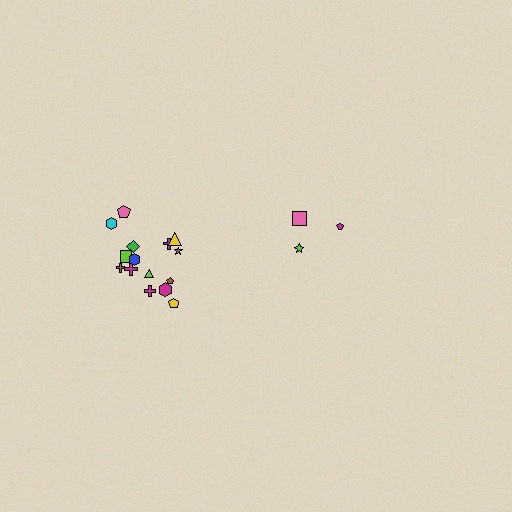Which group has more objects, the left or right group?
The left group.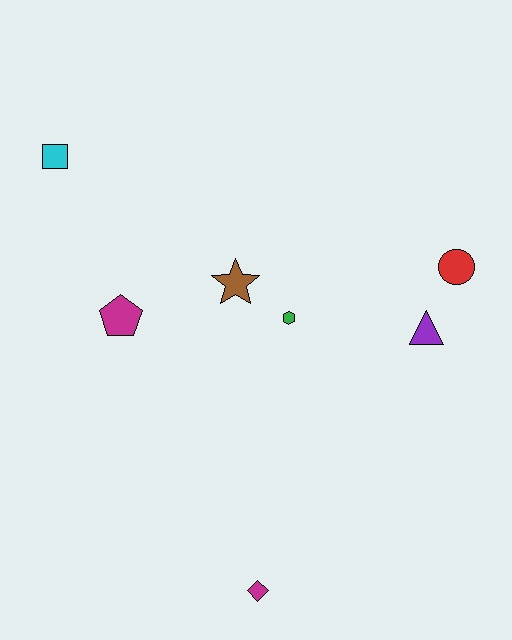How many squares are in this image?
There is 1 square.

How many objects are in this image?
There are 7 objects.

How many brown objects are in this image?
There is 1 brown object.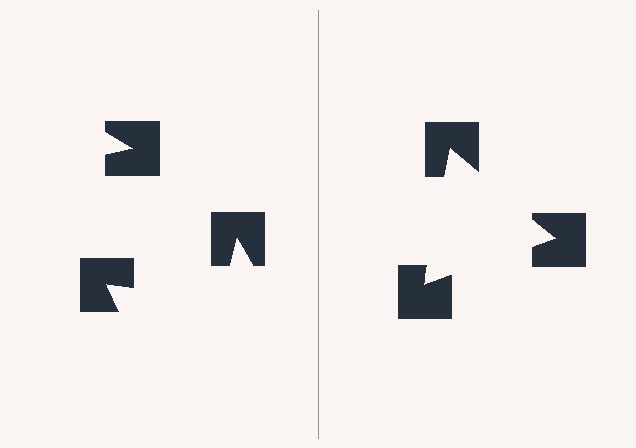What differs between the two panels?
The notched squares are positioned identically on both sides; only the wedge orientations differ. On the right they align to a triangle; on the left they are misaligned.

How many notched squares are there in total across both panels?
6 — 3 on each side.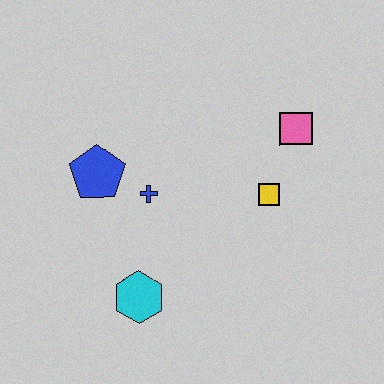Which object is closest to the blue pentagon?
The blue cross is closest to the blue pentagon.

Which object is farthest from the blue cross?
The pink square is farthest from the blue cross.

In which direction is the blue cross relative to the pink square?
The blue cross is to the left of the pink square.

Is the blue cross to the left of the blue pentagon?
No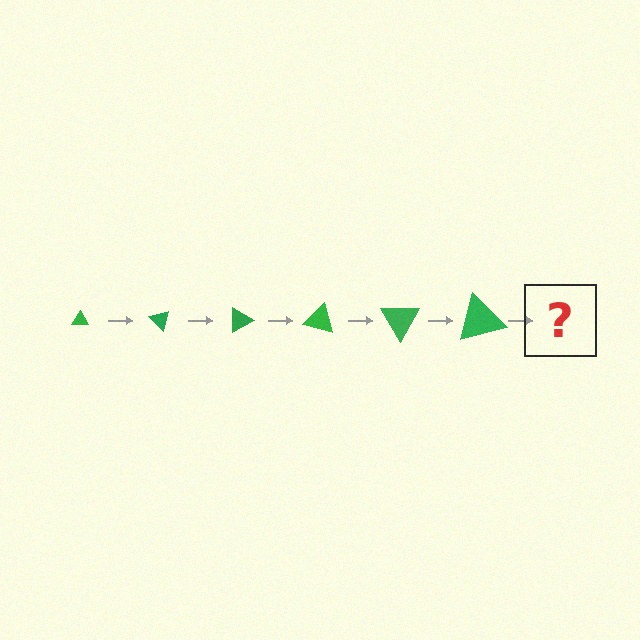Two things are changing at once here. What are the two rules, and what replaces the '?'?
The two rules are that the triangle grows larger each step and it rotates 45 degrees each step. The '?' should be a triangle, larger than the previous one and rotated 270 degrees from the start.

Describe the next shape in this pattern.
It should be a triangle, larger than the previous one and rotated 270 degrees from the start.